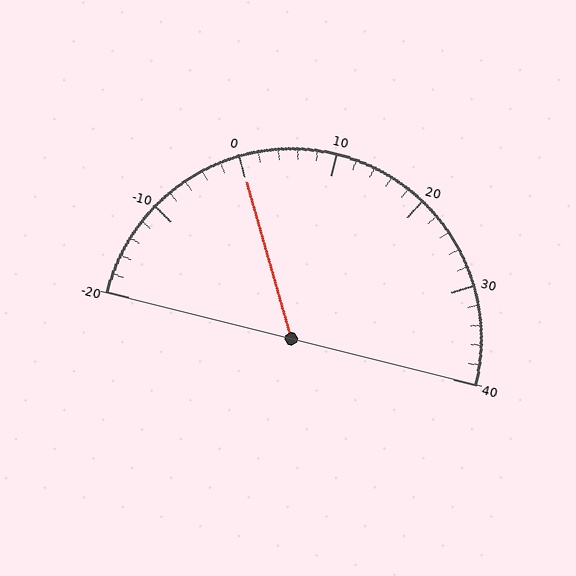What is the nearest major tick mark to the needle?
The nearest major tick mark is 0.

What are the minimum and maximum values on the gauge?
The gauge ranges from -20 to 40.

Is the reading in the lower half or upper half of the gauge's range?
The reading is in the lower half of the range (-20 to 40).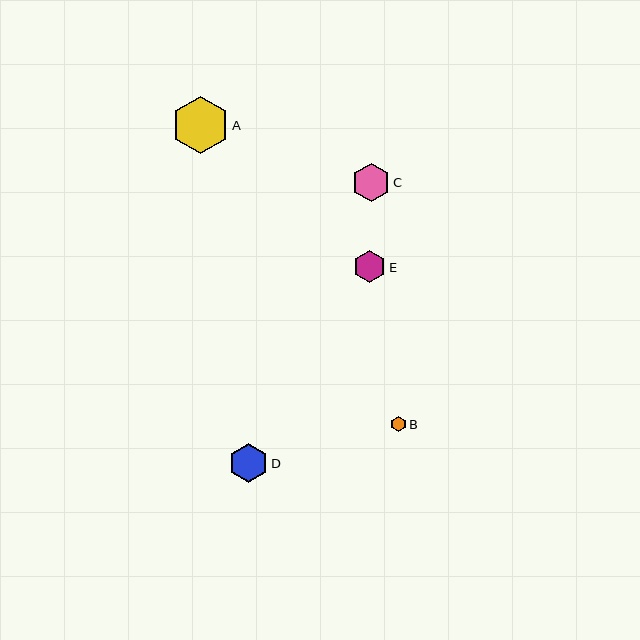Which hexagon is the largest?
Hexagon A is the largest with a size of approximately 57 pixels.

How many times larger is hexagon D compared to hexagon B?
Hexagon D is approximately 2.5 times the size of hexagon B.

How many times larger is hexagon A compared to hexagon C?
Hexagon A is approximately 1.5 times the size of hexagon C.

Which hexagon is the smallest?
Hexagon B is the smallest with a size of approximately 16 pixels.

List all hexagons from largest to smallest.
From largest to smallest: A, D, C, E, B.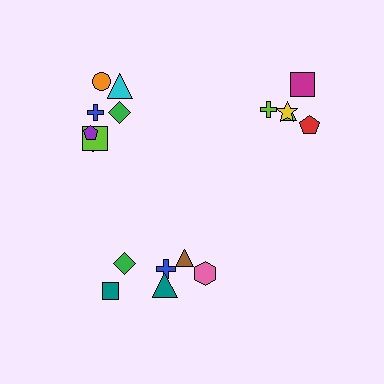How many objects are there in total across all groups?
There are 18 objects.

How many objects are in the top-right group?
There are 5 objects.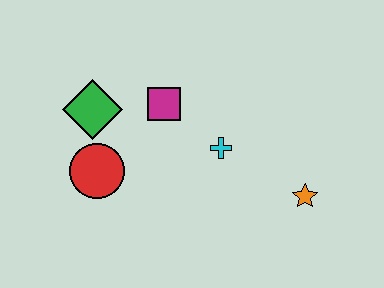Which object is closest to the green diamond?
The red circle is closest to the green diamond.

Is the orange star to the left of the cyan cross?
No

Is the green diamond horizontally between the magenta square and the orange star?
No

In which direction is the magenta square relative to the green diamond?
The magenta square is to the right of the green diamond.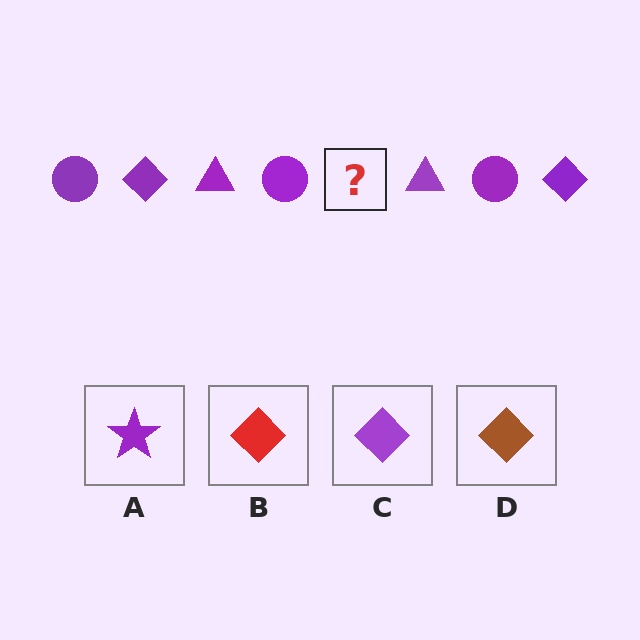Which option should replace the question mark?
Option C.